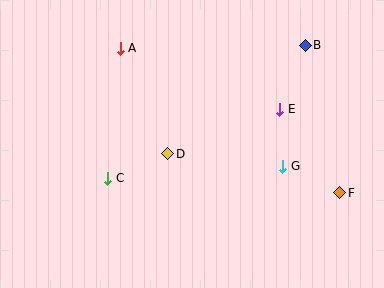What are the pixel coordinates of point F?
Point F is at (339, 193).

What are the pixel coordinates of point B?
Point B is at (305, 45).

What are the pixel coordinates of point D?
Point D is at (168, 154).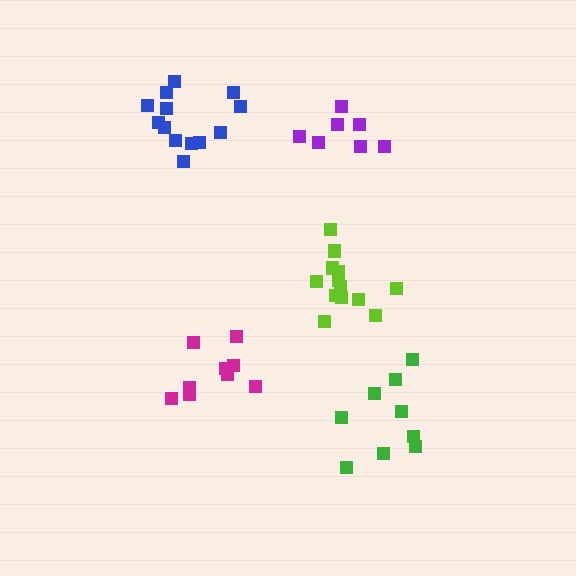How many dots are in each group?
Group 1: 13 dots, Group 2: 7 dots, Group 3: 9 dots, Group 4: 13 dots, Group 5: 9 dots (51 total).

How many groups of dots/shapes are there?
There are 5 groups.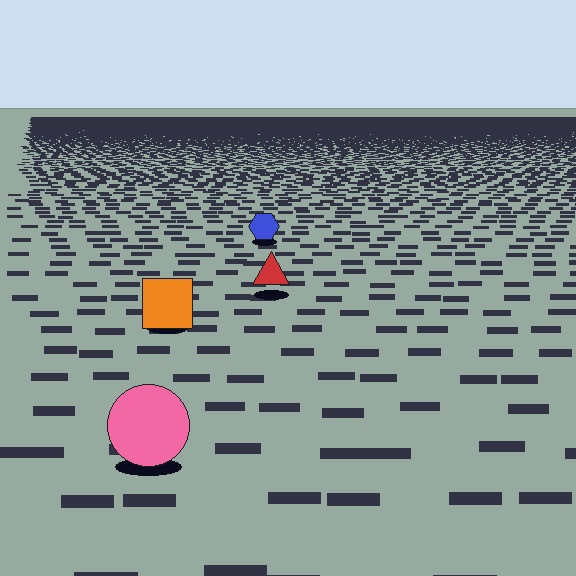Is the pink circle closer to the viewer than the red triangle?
Yes. The pink circle is closer — you can tell from the texture gradient: the ground texture is coarser near it.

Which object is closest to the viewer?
The pink circle is closest. The texture marks near it are larger and more spread out.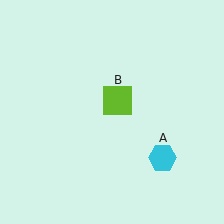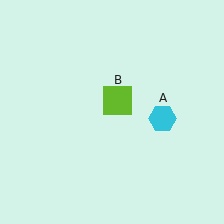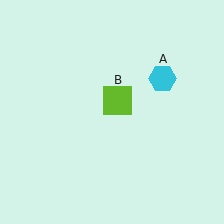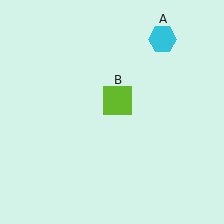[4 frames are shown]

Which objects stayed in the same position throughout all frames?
Lime square (object B) remained stationary.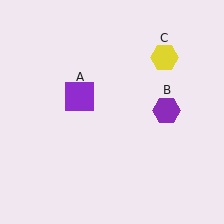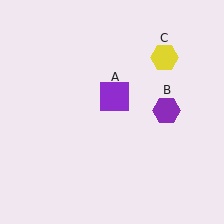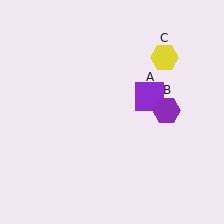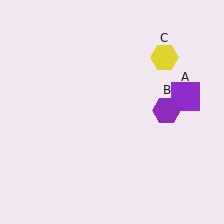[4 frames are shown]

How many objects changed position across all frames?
1 object changed position: purple square (object A).